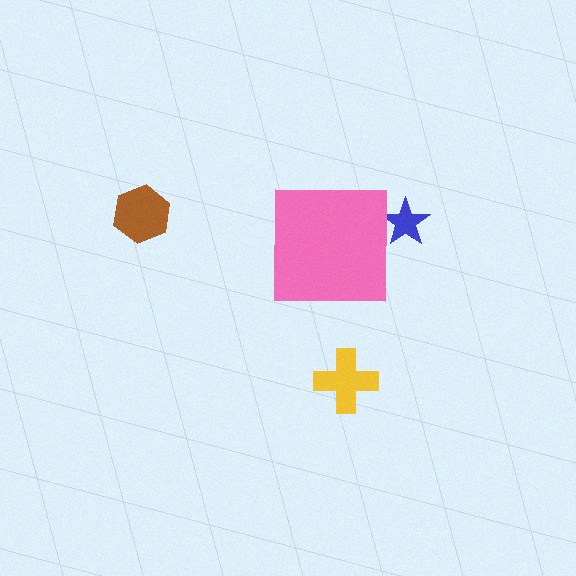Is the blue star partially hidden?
Yes, the blue star is partially hidden behind the pink square.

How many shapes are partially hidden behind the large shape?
1 shape is partially hidden.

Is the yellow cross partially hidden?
No, the yellow cross is fully visible.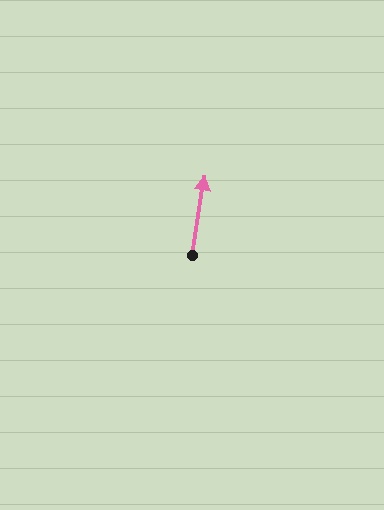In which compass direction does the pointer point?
North.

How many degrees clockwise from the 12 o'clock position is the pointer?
Approximately 9 degrees.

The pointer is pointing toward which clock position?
Roughly 12 o'clock.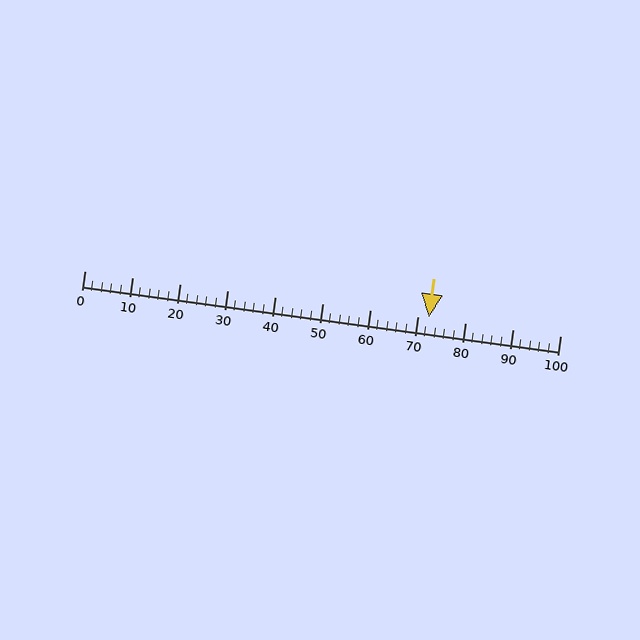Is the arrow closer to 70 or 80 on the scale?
The arrow is closer to 70.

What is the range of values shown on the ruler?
The ruler shows values from 0 to 100.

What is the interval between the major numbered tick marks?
The major tick marks are spaced 10 units apart.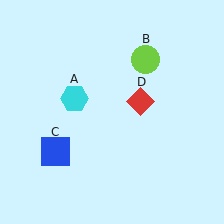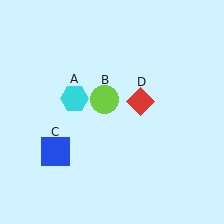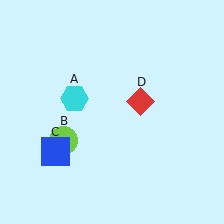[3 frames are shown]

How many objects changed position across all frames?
1 object changed position: lime circle (object B).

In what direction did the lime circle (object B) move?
The lime circle (object B) moved down and to the left.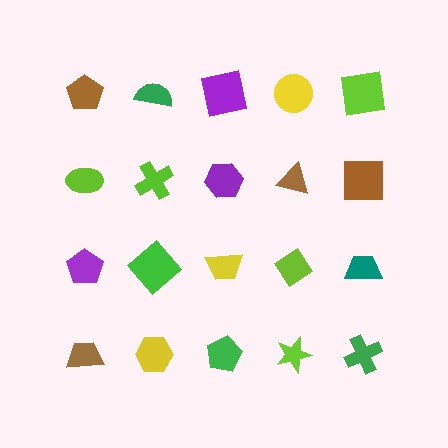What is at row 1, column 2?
A green semicircle.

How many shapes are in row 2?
5 shapes.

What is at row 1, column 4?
A yellow circle.